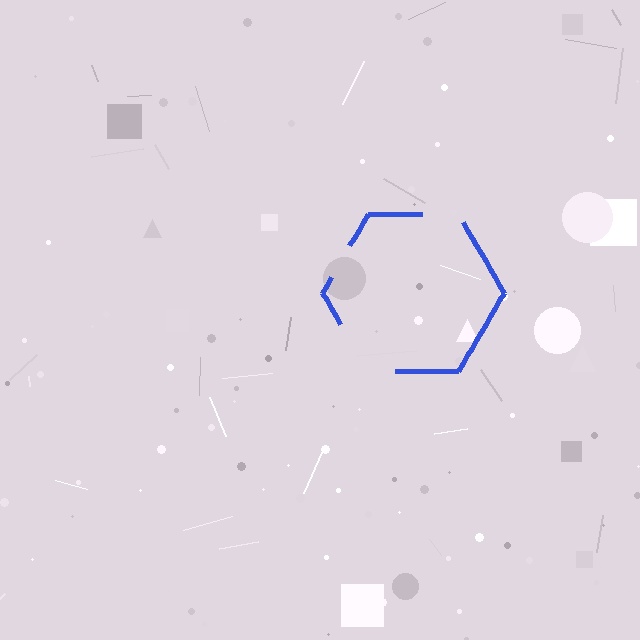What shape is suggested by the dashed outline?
The dashed outline suggests a hexagon.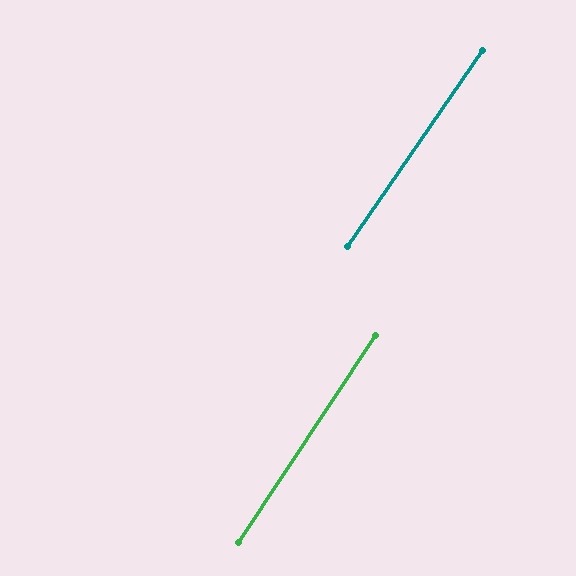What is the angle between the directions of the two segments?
Approximately 1 degree.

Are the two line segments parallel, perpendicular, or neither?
Parallel — their directions differ by only 0.8°.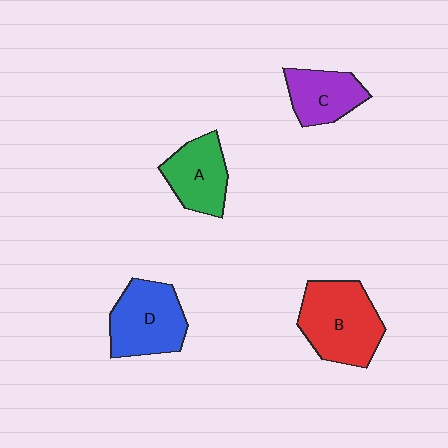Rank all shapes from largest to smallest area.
From largest to smallest: B (red), D (blue), A (green), C (purple).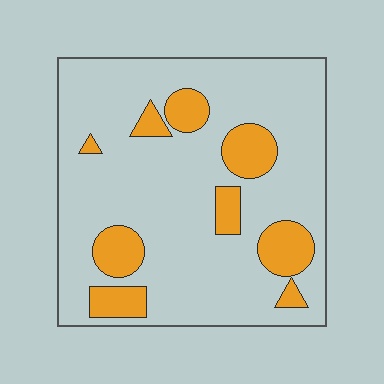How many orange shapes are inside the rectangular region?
9.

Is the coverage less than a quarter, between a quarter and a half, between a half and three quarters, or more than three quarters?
Less than a quarter.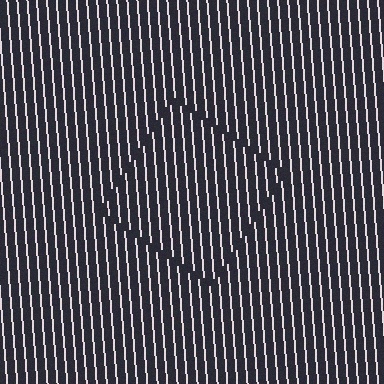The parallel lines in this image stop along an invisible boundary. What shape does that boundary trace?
An illusory square. The interior of the shape contains the same grating, shifted by half a period — the contour is defined by the phase discontinuity where line-ends from the inner and outer gratings abut.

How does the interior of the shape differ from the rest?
The interior of the shape contains the same grating, shifted by half a period — the contour is defined by the phase discontinuity where line-ends from the inner and outer gratings abut.